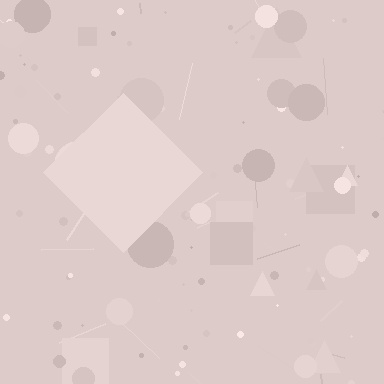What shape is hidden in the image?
A diamond is hidden in the image.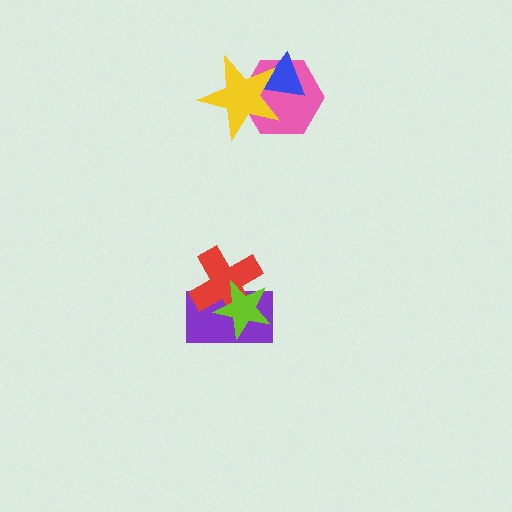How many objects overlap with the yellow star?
2 objects overlap with the yellow star.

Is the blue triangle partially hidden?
Yes, it is partially covered by another shape.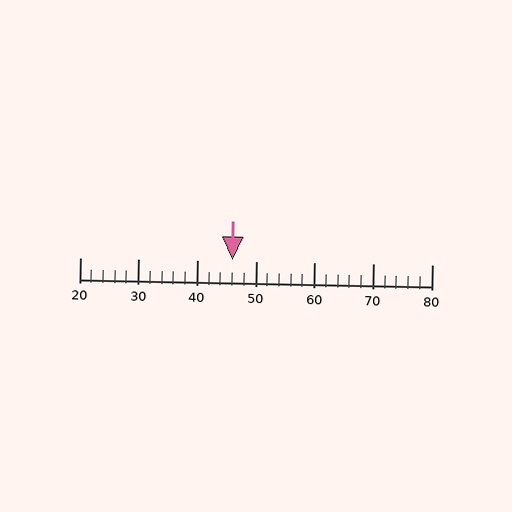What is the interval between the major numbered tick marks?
The major tick marks are spaced 10 units apart.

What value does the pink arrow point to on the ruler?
The pink arrow points to approximately 46.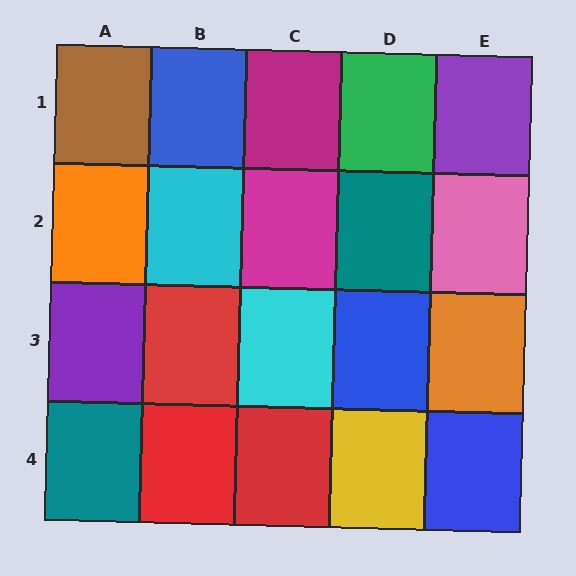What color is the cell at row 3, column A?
Purple.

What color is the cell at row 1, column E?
Purple.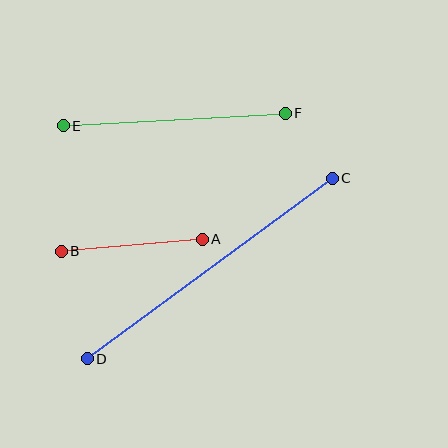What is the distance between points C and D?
The distance is approximately 305 pixels.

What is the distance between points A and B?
The distance is approximately 141 pixels.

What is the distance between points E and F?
The distance is approximately 222 pixels.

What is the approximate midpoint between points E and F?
The midpoint is at approximately (174, 120) pixels.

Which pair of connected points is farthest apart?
Points C and D are farthest apart.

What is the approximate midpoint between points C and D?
The midpoint is at approximately (210, 269) pixels.